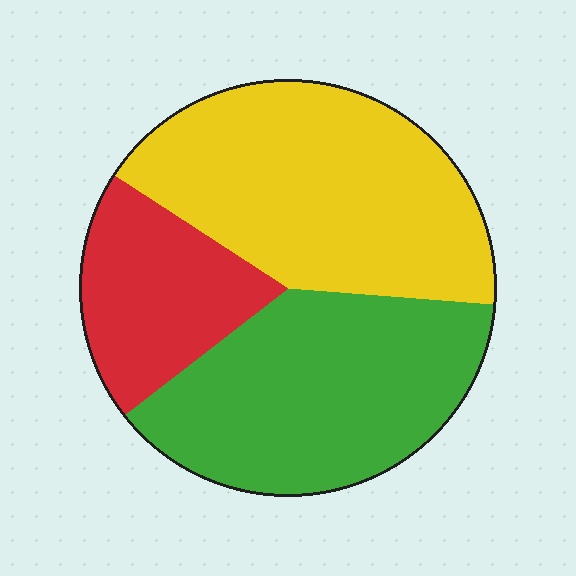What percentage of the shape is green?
Green takes up between a quarter and a half of the shape.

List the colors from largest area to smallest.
From largest to smallest: yellow, green, red.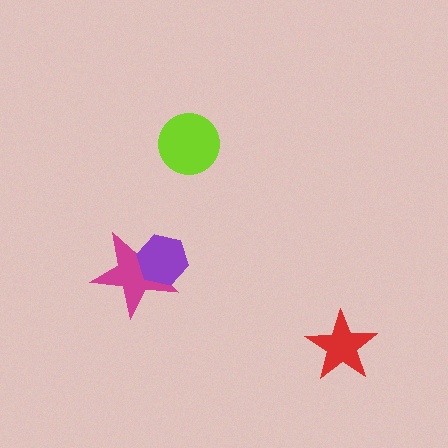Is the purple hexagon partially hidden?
No, no other shape covers it.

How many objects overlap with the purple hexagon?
1 object overlaps with the purple hexagon.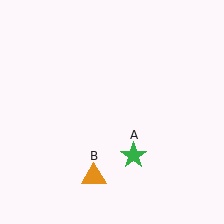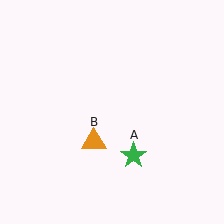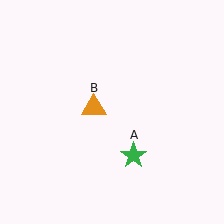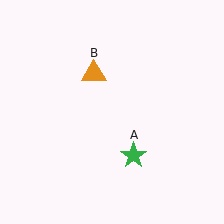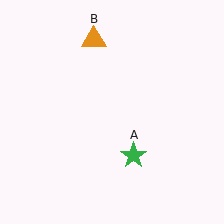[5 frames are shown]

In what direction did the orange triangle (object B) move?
The orange triangle (object B) moved up.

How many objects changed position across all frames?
1 object changed position: orange triangle (object B).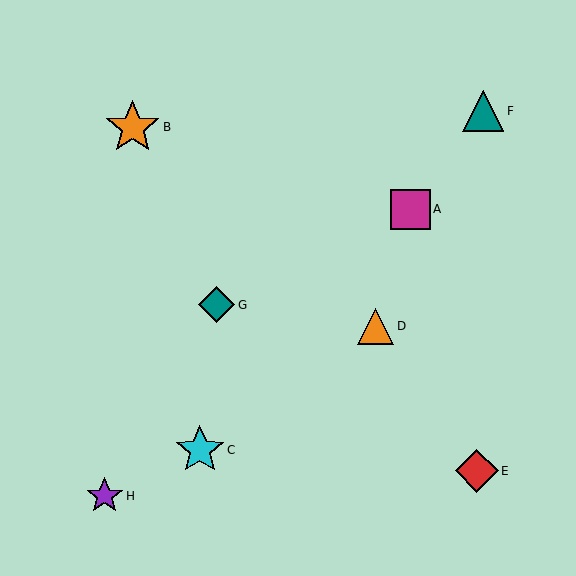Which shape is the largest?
The orange star (labeled B) is the largest.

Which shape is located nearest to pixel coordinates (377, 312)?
The orange triangle (labeled D) at (376, 326) is nearest to that location.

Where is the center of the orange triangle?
The center of the orange triangle is at (376, 326).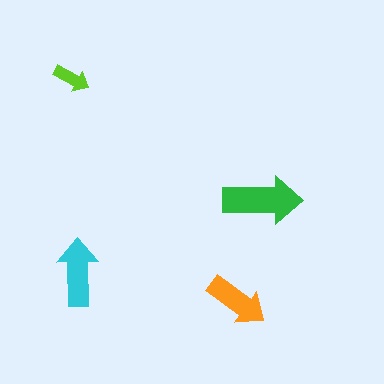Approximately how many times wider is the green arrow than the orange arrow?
About 1.5 times wider.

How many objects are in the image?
There are 4 objects in the image.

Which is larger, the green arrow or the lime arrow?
The green one.